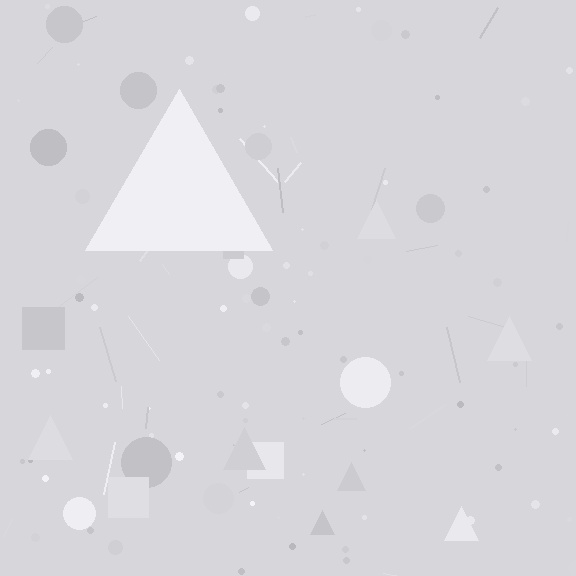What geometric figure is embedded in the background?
A triangle is embedded in the background.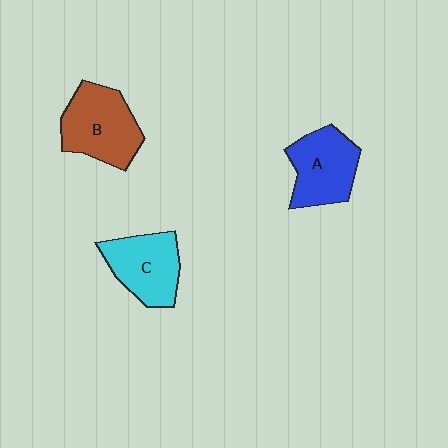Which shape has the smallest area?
Shape C (cyan).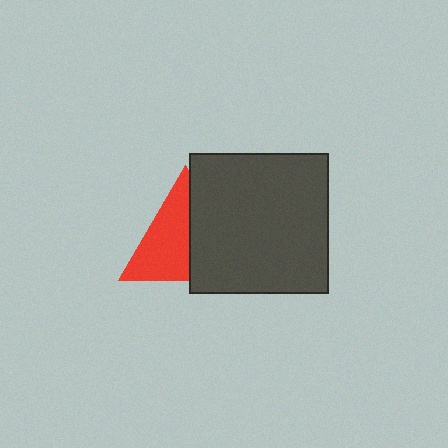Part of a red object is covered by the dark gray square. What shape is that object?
It is a triangle.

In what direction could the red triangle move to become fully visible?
The red triangle could move left. That would shift it out from behind the dark gray square entirely.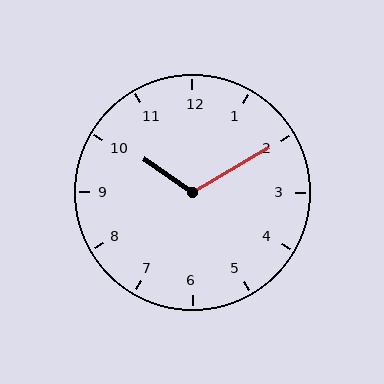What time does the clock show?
10:10.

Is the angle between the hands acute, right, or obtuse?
It is obtuse.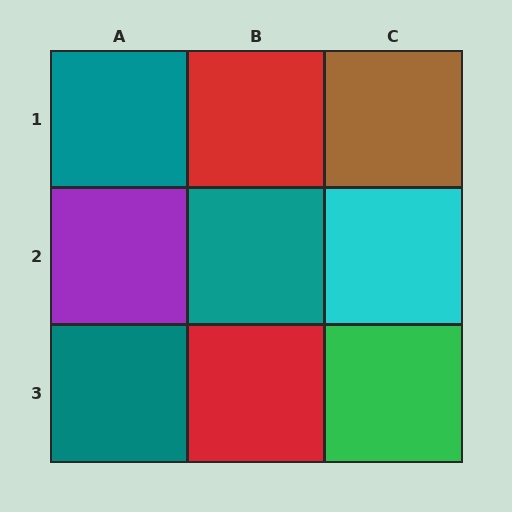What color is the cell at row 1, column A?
Teal.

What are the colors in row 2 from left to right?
Purple, teal, cyan.